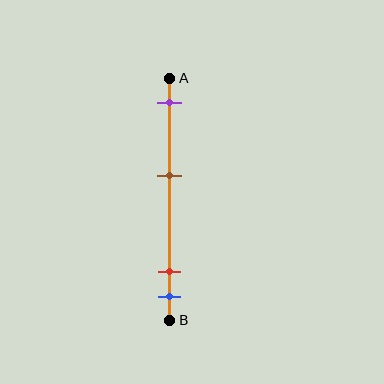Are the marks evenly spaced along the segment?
No, the marks are not evenly spaced.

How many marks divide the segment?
There are 4 marks dividing the segment.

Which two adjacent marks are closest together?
The red and blue marks are the closest adjacent pair.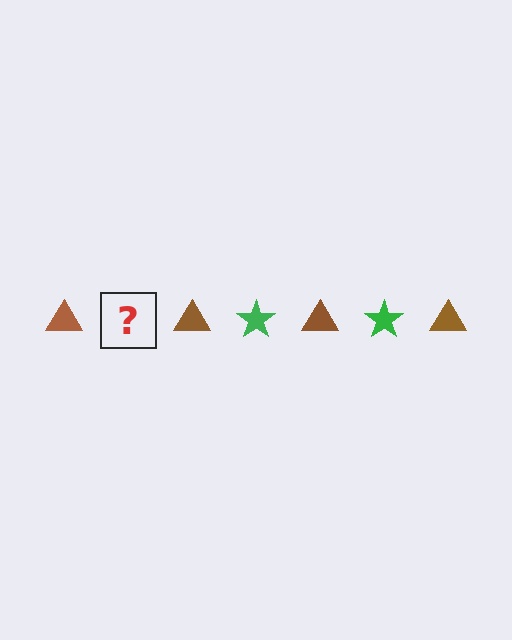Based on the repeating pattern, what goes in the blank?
The blank should be a green star.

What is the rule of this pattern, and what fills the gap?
The rule is that the pattern alternates between brown triangle and green star. The gap should be filled with a green star.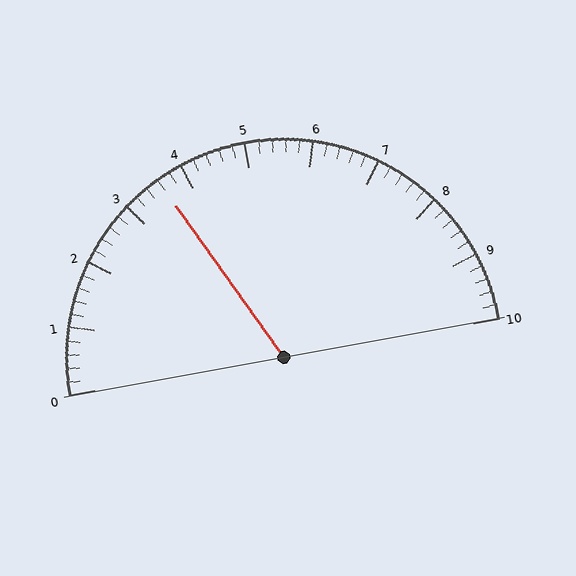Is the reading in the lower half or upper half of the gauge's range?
The reading is in the lower half of the range (0 to 10).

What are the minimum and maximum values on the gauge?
The gauge ranges from 0 to 10.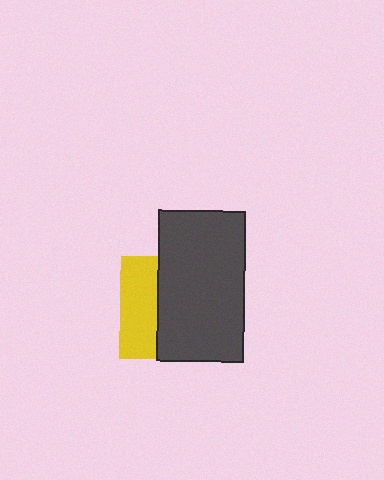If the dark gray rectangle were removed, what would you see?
You would see the complete yellow square.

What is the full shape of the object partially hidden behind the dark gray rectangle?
The partially hidden object is a yellow square.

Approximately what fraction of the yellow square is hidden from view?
Roughly 65% of the yellow square is hidden behind the dark gray rectangle.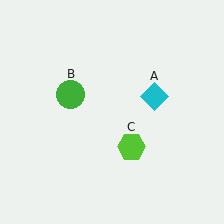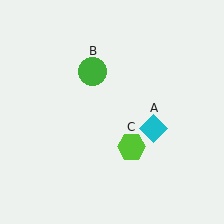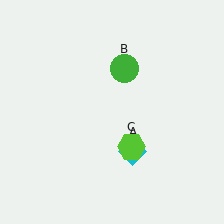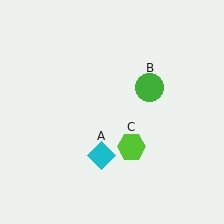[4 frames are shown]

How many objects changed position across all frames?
2 objects changed position: cyan diamond (object A), green circle (object B).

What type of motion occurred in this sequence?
The cyan diamond (object A), green circle (object B) rotated clockwise around the center of the scene.